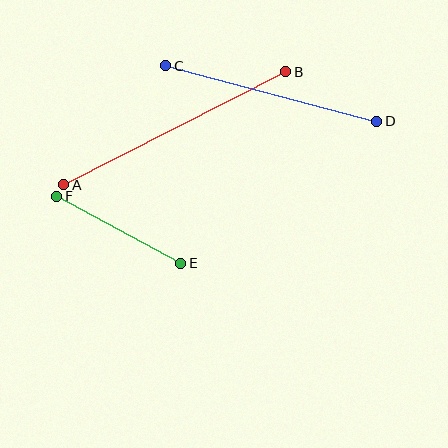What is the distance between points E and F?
The distance is approximately 141 pixels.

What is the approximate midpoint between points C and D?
The midpoint is at approximately (271, 93) pixels.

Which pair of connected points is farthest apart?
Points A and B are farthest apart.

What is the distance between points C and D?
The distance is approximately 218 pixels.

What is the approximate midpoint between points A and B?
The midpoint is at approximately (175, 128) pixels.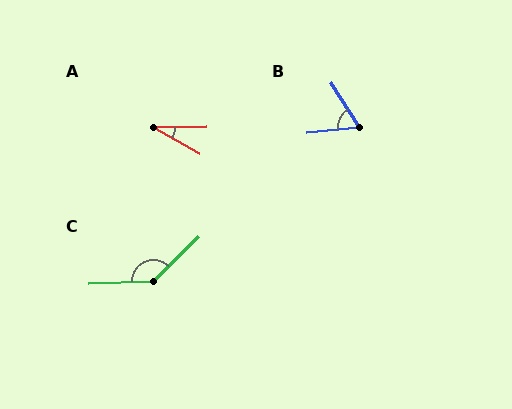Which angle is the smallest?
A, at approximately 30 degrees.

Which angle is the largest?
C, at approximately 137 degrees.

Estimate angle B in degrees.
Approximately 63 degrees.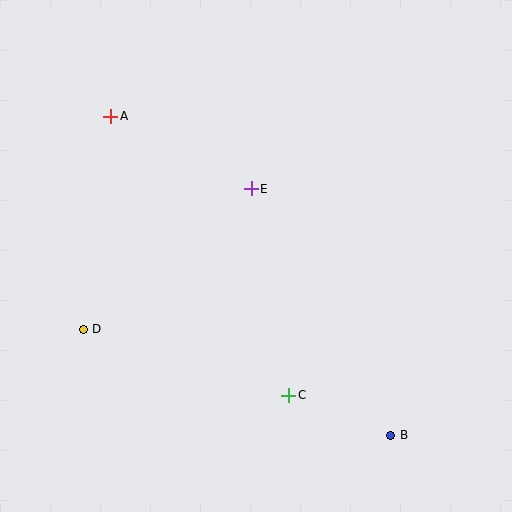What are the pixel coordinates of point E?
Point E is at (251, 189).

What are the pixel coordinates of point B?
Point B is at (391, 435).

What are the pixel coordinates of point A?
Point A is at (111, 116).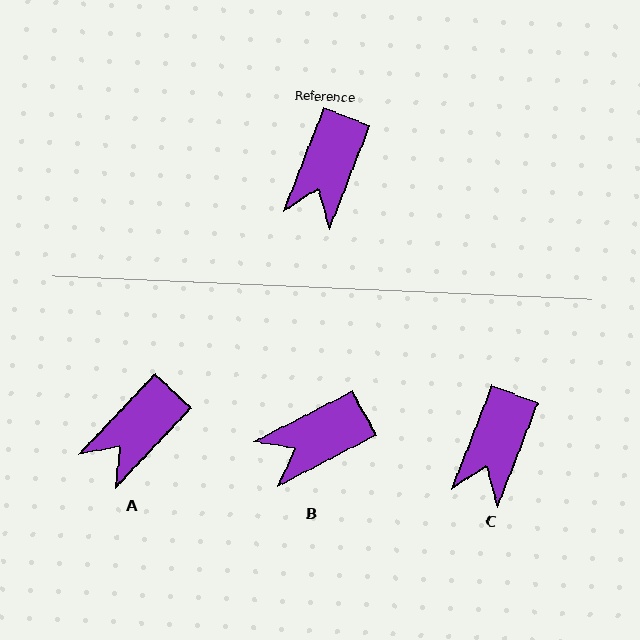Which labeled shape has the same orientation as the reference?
C.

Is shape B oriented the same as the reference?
No, it is off by about 41 degrees.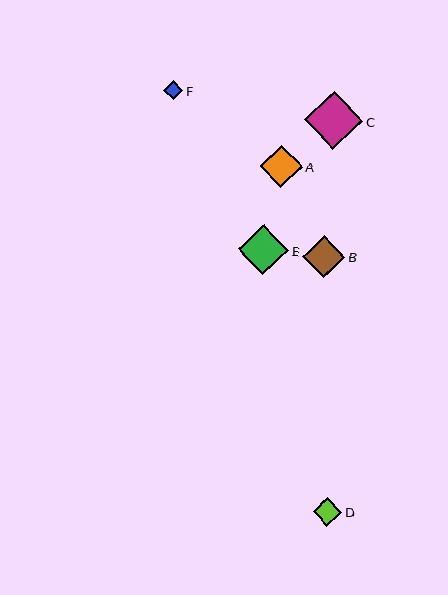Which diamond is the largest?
Diamond C is the largest with a size of approximately 58 pixels.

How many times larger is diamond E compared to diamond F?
Diamond E is approximately 2.6 times the size of diamond F.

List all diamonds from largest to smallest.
From largest to smallest: C, E, A, B, D, F.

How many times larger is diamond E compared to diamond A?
Diamond E is approximately 1.2 times the size of diamond A.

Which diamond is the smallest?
Diamond F is the smallest with a size of approximately 19 pixels.